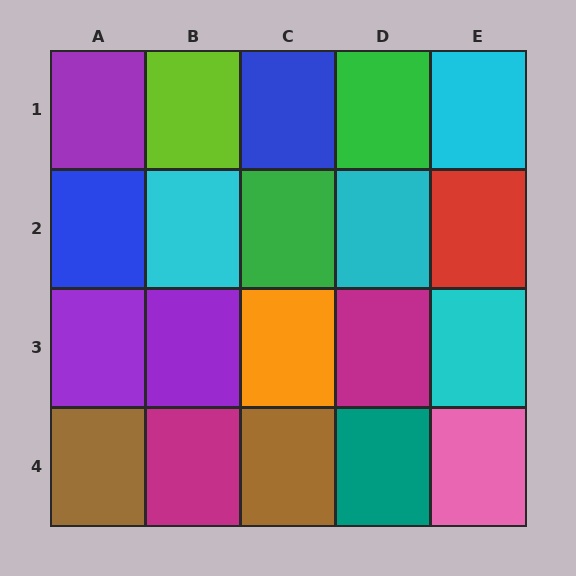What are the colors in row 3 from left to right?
Purple, purple, orange, magenta, cyan.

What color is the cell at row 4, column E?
Pink.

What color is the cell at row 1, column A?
Purple.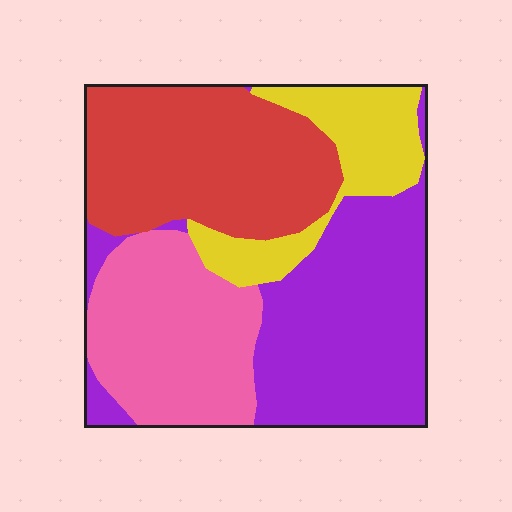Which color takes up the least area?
Yellow, at roughly 15%.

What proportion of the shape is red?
Red takes up between a sixth and a third of the shape.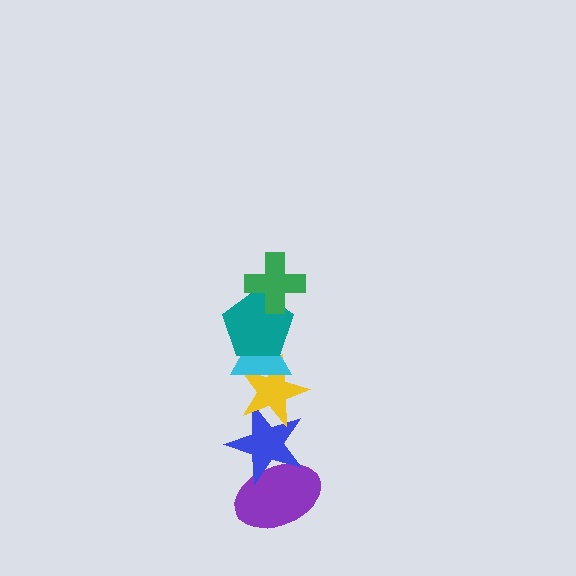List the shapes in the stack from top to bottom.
From top to bottom: the green cross, the teal pentagon, the cyan triangle, the yellow star, the blue star, the purple ellipse.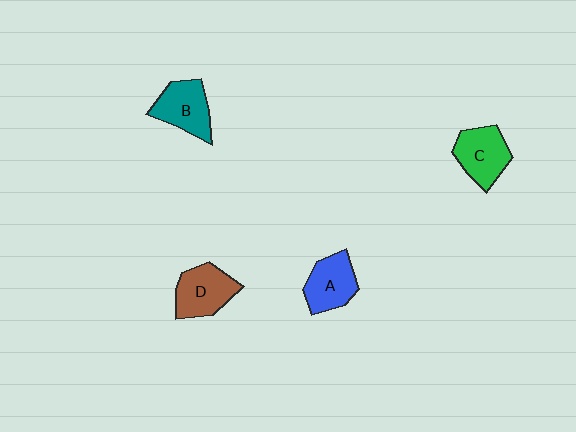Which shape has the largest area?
Shape D (brown).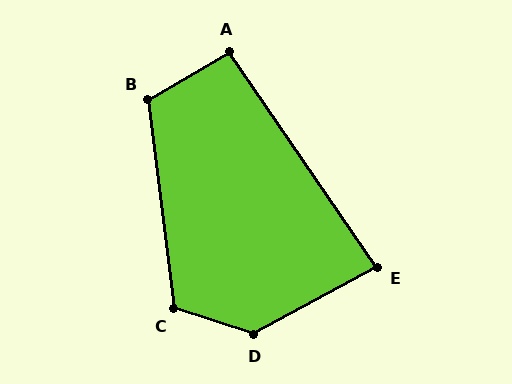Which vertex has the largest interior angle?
D, at approximately 133 degrees.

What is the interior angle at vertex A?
Approximately 94 degrees (approximately right).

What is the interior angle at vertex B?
Approximately 113 degrees (obtuse).